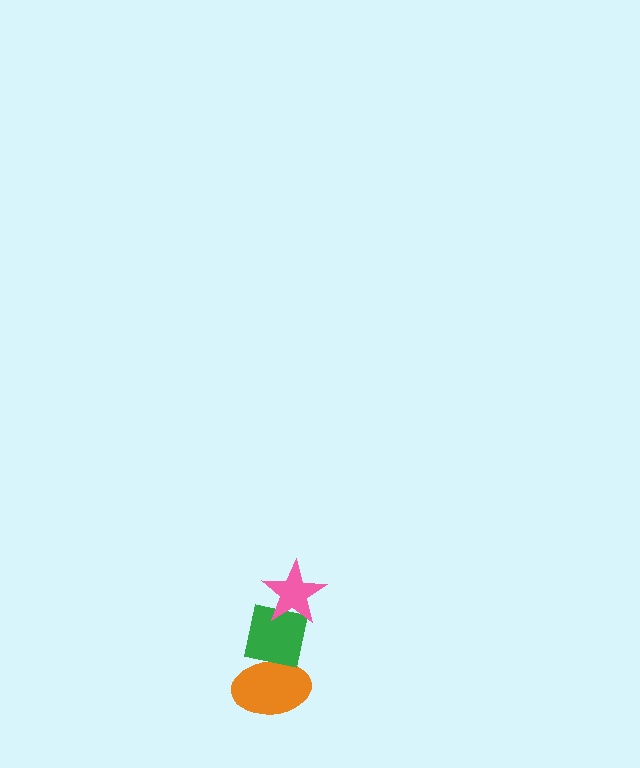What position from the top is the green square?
The green square is 2nd from the top.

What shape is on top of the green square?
The pink star is on top of the green square.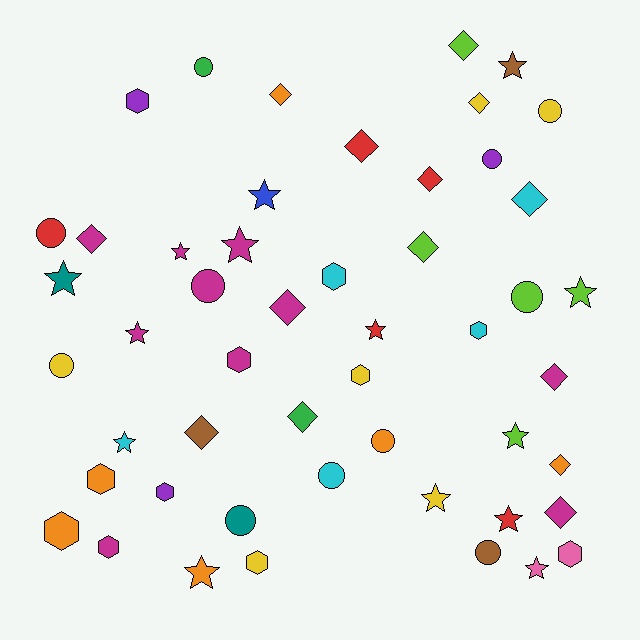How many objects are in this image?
There are 50 objects.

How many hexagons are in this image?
There are 11 hexagons.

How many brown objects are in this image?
There are 3 brown objects.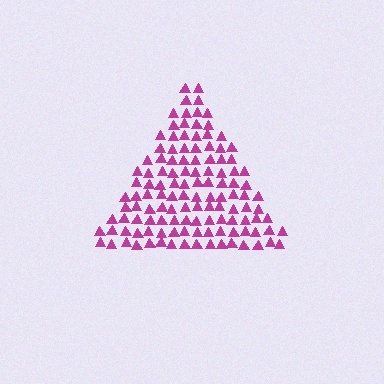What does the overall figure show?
The overall figure shows a triangle.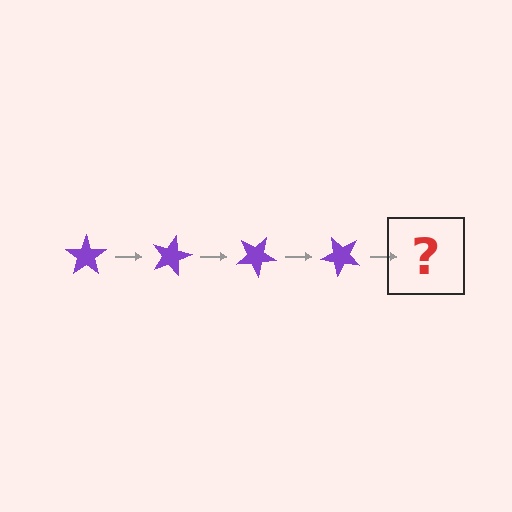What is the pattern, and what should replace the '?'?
The pattern is that the star rotates 15 degrees each step. The '?' should be a purple star rotated 60 degrees.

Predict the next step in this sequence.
The next step is a purple star rotated 60 degrees.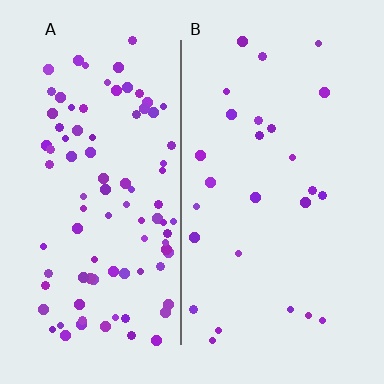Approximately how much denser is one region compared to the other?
Approximately 3.5× — region A over region B.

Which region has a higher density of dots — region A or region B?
A (the left).